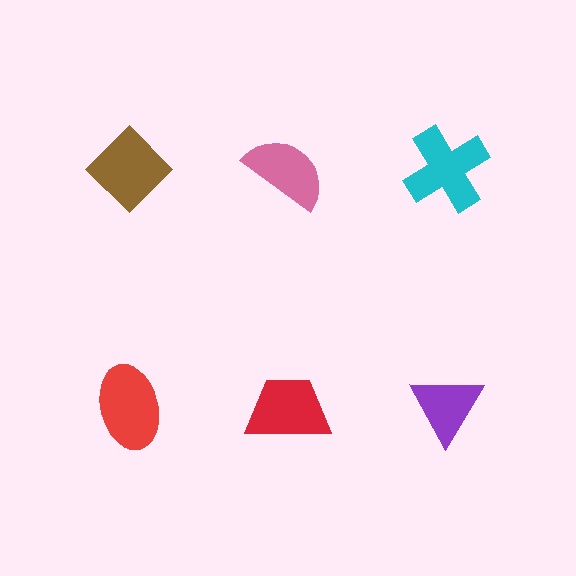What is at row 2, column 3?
A purple triangle.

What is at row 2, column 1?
A red ellipse.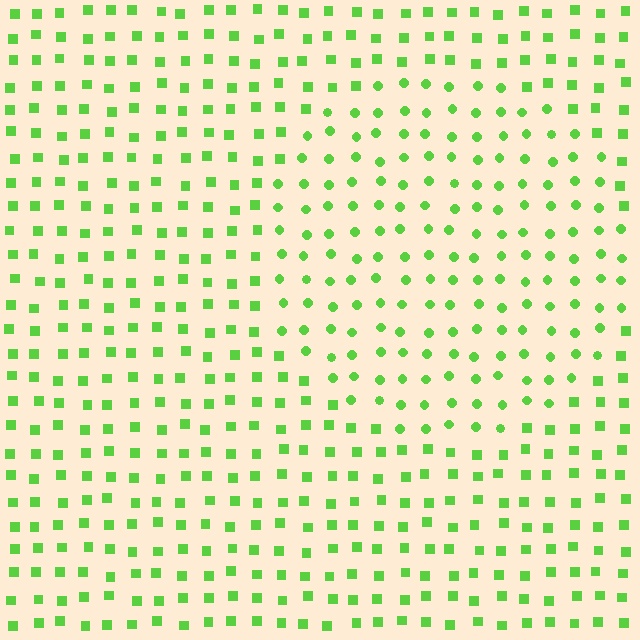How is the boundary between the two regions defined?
The boundary is defined by a change in element shape: circles inside vs. squares outside. All elements share the same color and spacing.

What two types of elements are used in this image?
The image uses circles inside the circle region and squares outside it.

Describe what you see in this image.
The image is filled with small lime elements arranged in a uniform grid. A circle-shaped region contains circles, while the surrounding area contains squares. The boundary is defined purely by the change in element shape.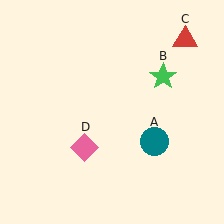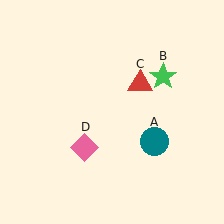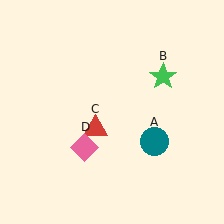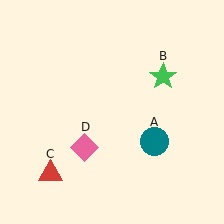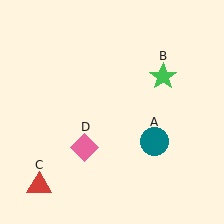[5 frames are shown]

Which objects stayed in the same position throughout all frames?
Teal circle (object A) and green star (object B) and pink diamond (object D) remained stationary.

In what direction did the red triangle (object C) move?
The red triangle (object C) moved down and to the left.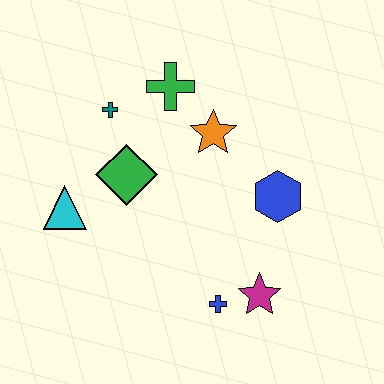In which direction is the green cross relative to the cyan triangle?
The green cross is above the cyan triangle.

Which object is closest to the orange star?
The green cross is closest to the orange star.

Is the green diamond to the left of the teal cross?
No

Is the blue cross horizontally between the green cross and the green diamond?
No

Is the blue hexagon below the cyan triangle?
No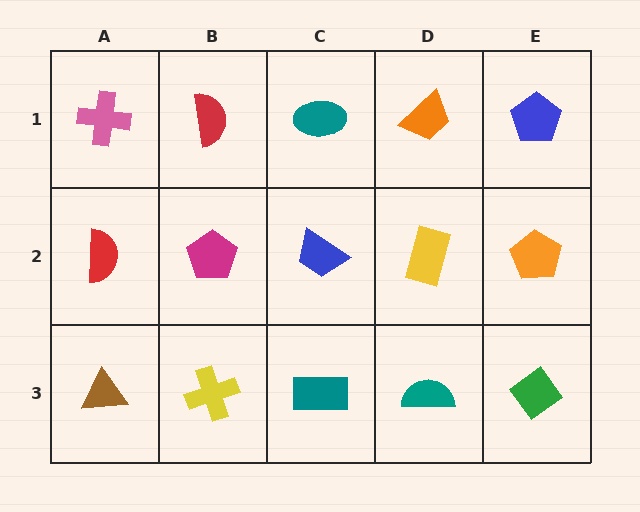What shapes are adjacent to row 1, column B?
A magenta pentagon (row 2, column B), a pink cross (row 1, column A), a teal ellipse (row 1, column C).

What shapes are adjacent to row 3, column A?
A red semicircle (row 2, column A), a yellow cross (row 3, column B).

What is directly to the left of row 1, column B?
A pink cross.